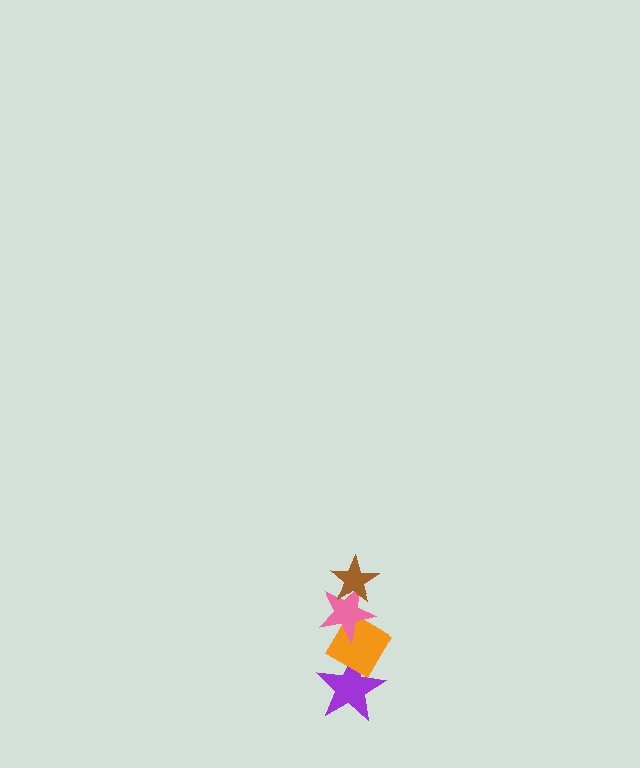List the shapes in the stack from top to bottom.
From top to bottom: the brown star, the pink star, the orange diamond, the purple star.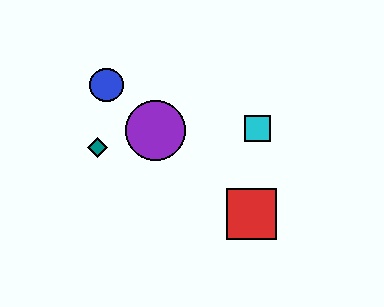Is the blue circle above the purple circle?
Yes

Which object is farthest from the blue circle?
The red square is farthest from the blue circle.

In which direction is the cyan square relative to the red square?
The cyan square is above the red square.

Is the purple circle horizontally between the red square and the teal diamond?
Yes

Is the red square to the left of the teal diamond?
No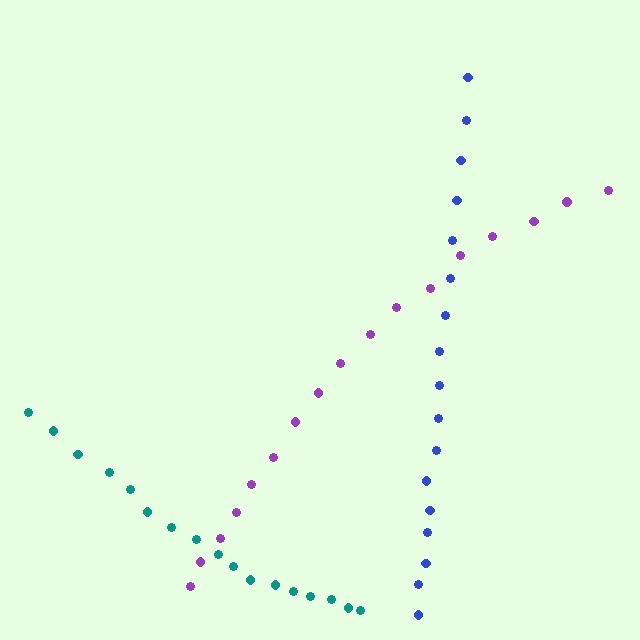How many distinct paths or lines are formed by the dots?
There are 3 distinct paths.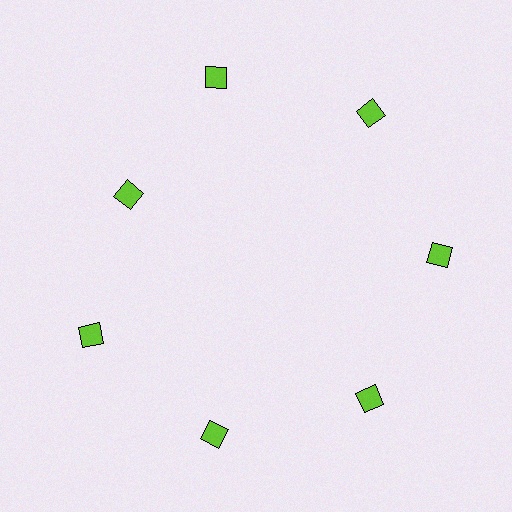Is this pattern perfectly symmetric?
No. The 7 lime squares are arranged in a ring, but one element near the 10 o'clock position is pulled inward toward the center, breaking the 7-fold rotational symmetry.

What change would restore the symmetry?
The symmetry would be restored by moving it outward, back onto the ring so that all 7 squares sit at equal angles and equal distance from the center.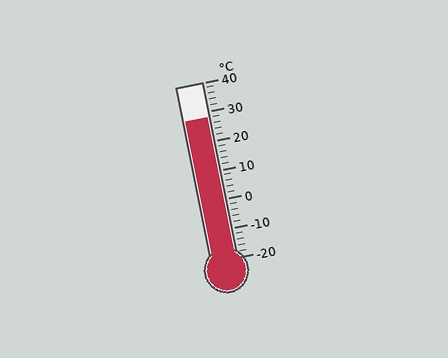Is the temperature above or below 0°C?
The temperature is above 0°C.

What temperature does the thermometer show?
The thermometer shows approximately 28°C.